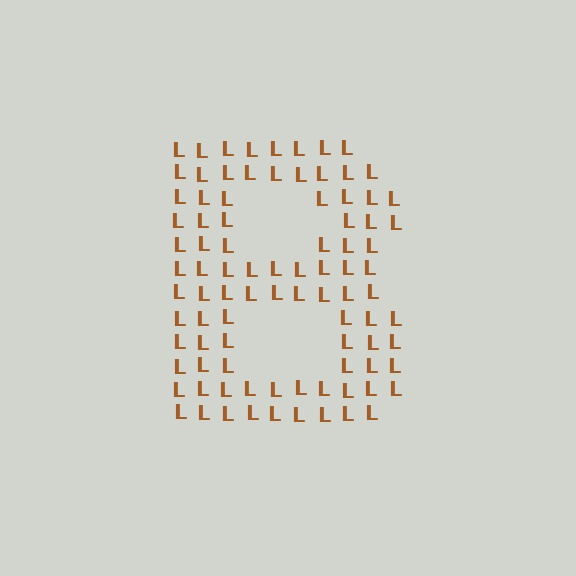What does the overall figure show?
The overall figure shows the letter B.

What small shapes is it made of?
It is made of small letter L's.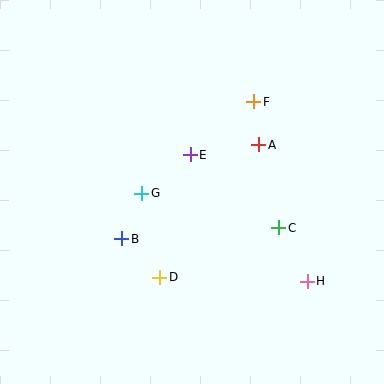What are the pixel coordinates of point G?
Point G is at (142, 193).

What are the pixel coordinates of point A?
Point A is at (259, 145).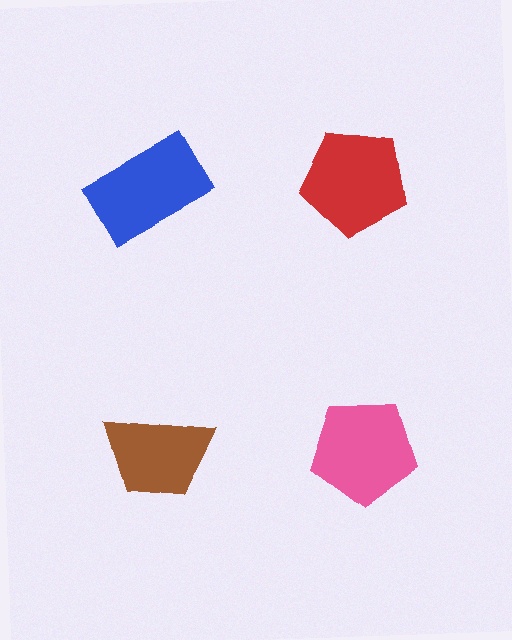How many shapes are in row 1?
2 shapes.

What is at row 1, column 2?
A red pentagon.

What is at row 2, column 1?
A brown trapezoid.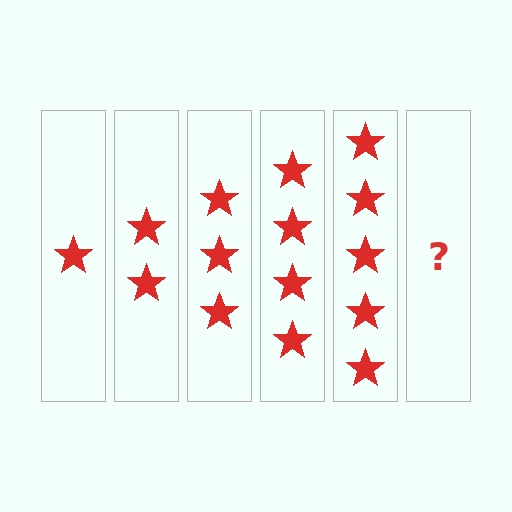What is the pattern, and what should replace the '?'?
The pattern is that each step adds one more star. The '?' should be 6 stars.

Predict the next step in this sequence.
The next step is 6 stars.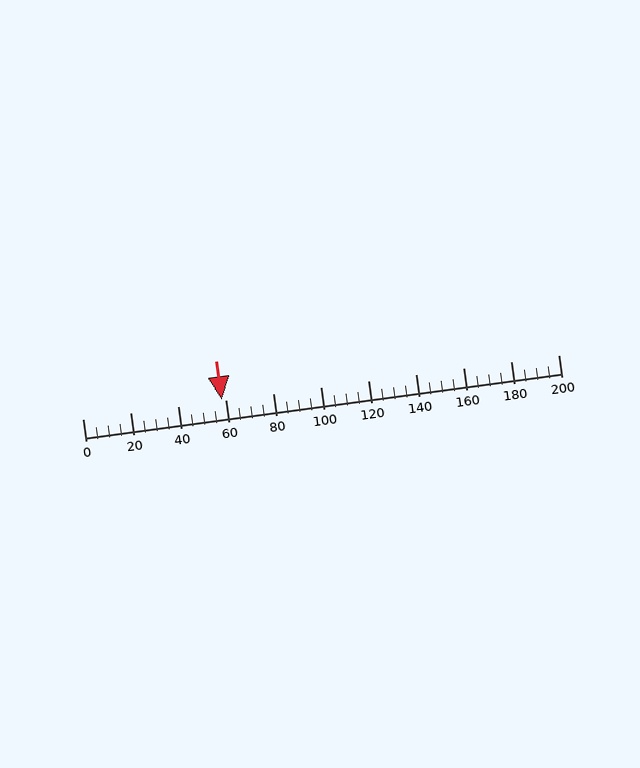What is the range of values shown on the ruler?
The ruler shows values from 0 to 200.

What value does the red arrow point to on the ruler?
The red arrow points to approximately 58.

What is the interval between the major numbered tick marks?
The major tick marks are spaced 20 units apart.